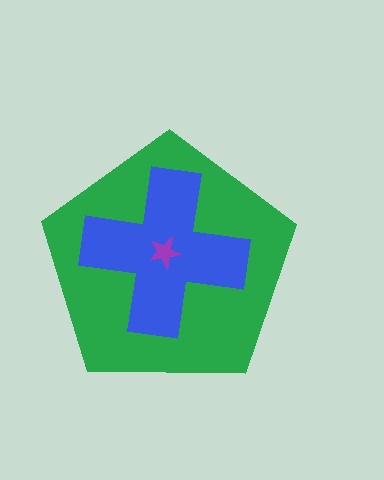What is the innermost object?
The purple star.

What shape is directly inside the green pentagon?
The blue cross.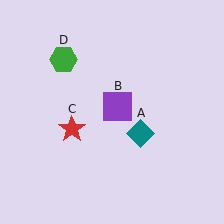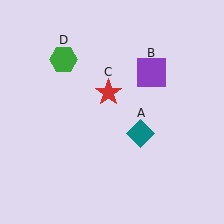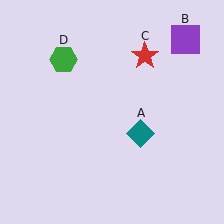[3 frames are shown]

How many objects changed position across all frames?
2 objects changed position: purple square (object B), red star (object C).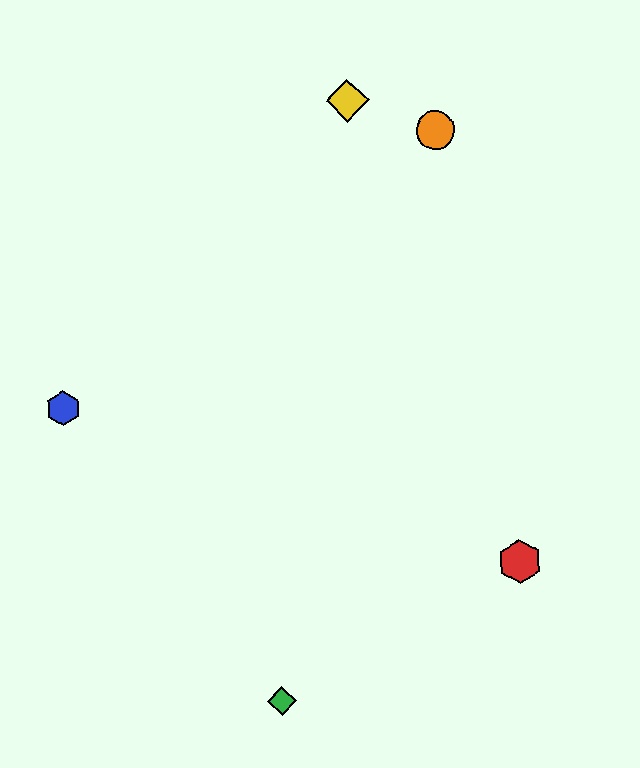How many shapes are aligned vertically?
2 shapes (the purple hexagon, the orange circle) are aligned vertically.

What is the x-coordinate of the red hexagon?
The red hexagon is at x≈520.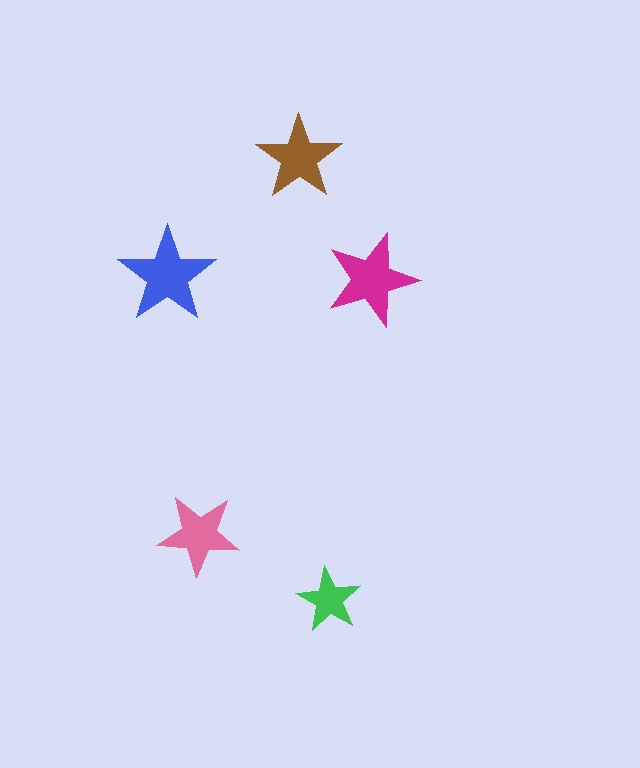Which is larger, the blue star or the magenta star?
The blue one.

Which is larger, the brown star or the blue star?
The blue one.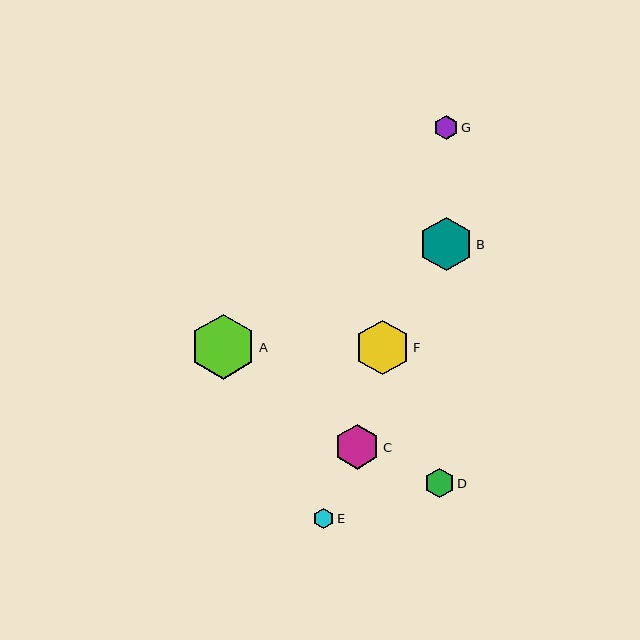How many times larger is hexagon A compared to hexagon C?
Hexagon A is approximately 1.4 times the size of hexagon C.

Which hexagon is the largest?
Hexagon A is the largest with a size of approximately 65 pixels.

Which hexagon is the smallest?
Hexagon E is the smallest with a size of approximately 20 pixels.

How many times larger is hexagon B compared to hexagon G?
Hexagon B is approximately 2.2 times the size of hexagon G.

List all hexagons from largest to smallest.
From largest to smallest: A, F, B, C, D, G, E.